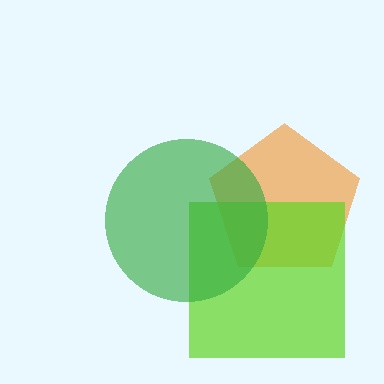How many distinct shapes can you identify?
There are 3 distinct shapes: an orange pentagon, a lime square, a green circle.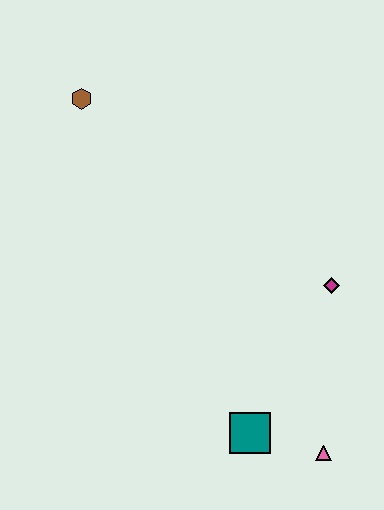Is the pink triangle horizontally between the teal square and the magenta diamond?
Yes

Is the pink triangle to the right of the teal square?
Yes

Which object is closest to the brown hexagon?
The magenta diamond is closest to the brown hexagon.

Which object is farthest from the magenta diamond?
The brown hexagon is farthest from the magenta diamond.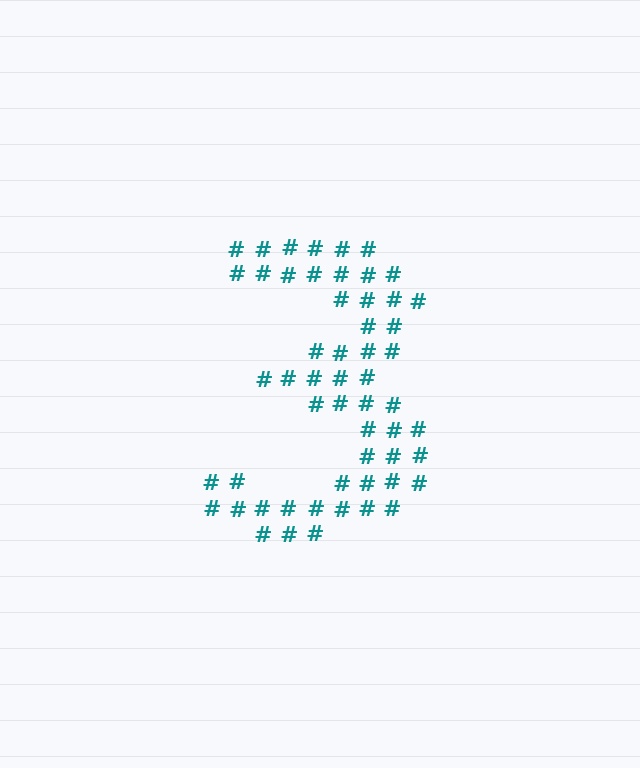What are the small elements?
The small elements are hash symbols.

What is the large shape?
The large shape is the digit 3.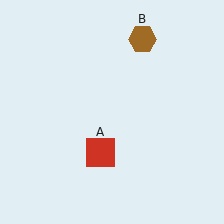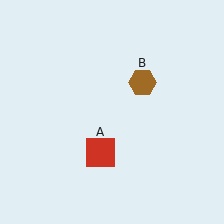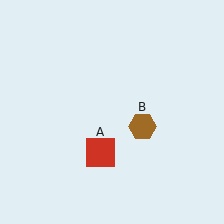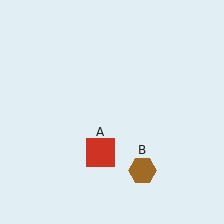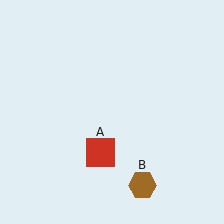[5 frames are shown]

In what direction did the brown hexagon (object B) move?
The brown hexagon (object B) moved down.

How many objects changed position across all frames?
1 object changed position: brown hexagon (object B).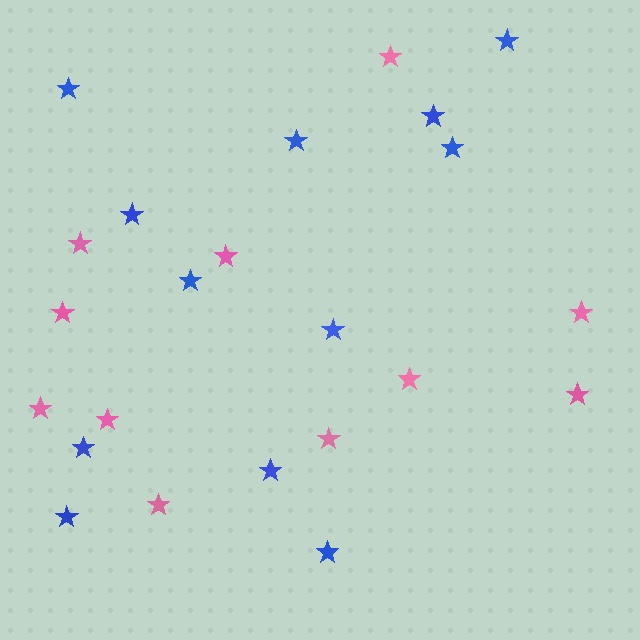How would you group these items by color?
There are 2 groups: one group of pink stars (11) and one group of blue stars (12).